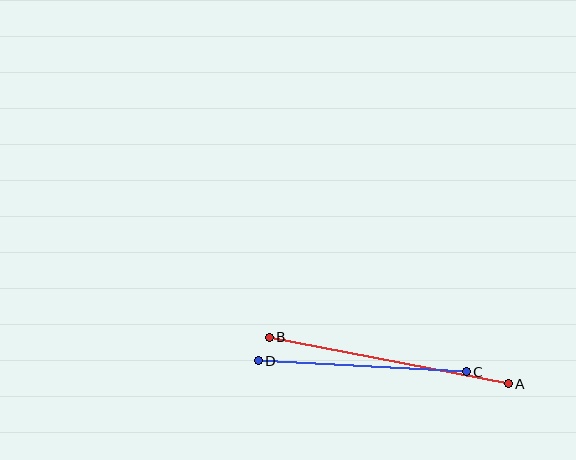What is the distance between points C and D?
The distance is approximately 208 pixels.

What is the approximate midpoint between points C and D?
The midpoint is at approximately (362, 366) pixels.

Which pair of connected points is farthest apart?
Points A and B are farthest apart.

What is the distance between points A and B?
The distance is approximately 243 pixels.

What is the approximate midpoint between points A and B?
The midpoint is at approximately (389, 360) pixels.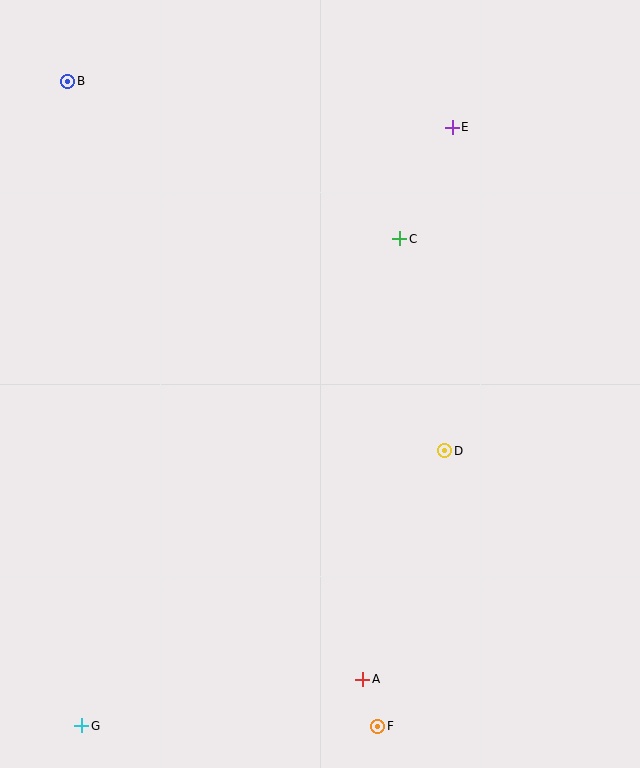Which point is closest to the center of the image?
Point D at (445, 451) is closest to the center.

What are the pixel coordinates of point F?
Point F is at (378, 726).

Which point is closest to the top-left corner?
Point B is closest to the top-left corner.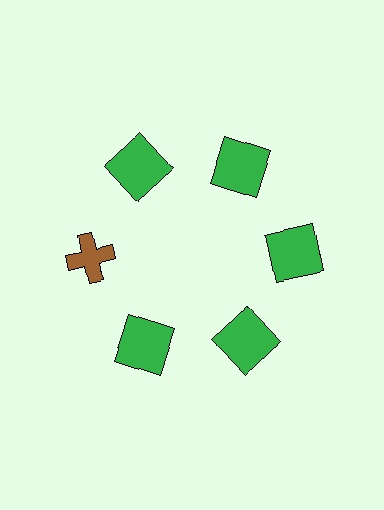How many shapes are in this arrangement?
There are 6 shapes arranged in a ring pattern.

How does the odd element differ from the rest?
It differs in both color (brown instead of green) and shape (cross instead of square).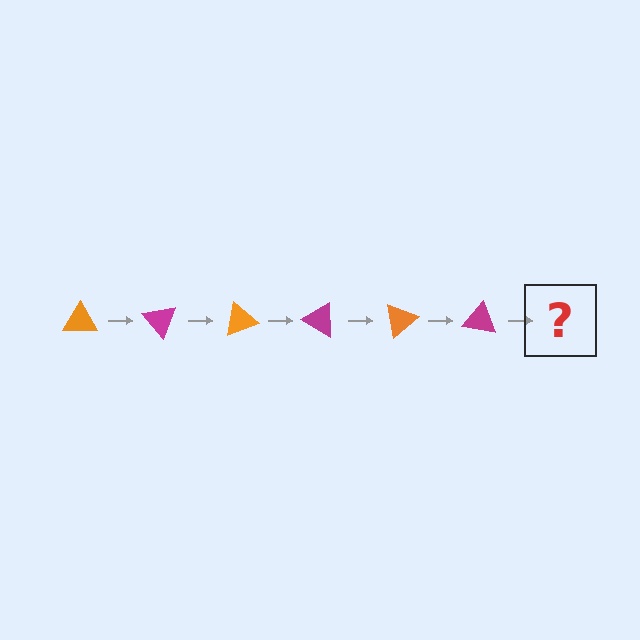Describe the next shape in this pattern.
It should be an orange triangle, rotated 300 degrees from the start.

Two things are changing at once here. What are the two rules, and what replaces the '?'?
The two rules are that it rotates 50 degrees each step and the color cycles through orange and magenta. The '?' should be an orange triangle, rotated 300 degrees from the start.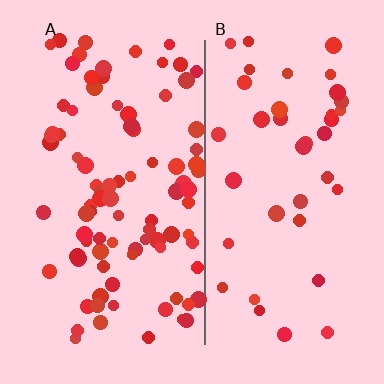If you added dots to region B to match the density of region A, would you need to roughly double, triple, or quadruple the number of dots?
Approximately double.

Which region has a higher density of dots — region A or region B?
A (the left).